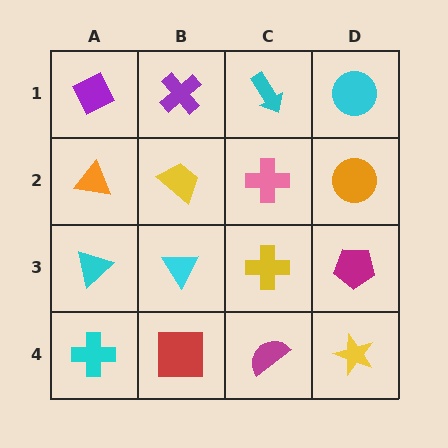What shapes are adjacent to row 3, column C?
A pink cross (row 2, column C), a magenta semicircle (row 4, column C), a cyan triangle (row 3, column B), a magenta pentagon (row 3, column D).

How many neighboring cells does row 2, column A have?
3.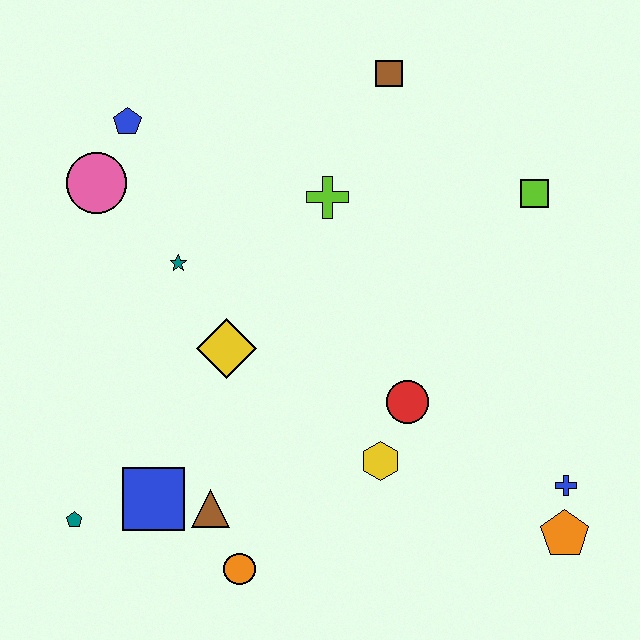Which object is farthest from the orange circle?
The brown square is farthest from the orange circle.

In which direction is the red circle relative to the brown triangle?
The red circle is to the right of the brown triangle.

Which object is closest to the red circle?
The yellow hexagon is closest to the red circle.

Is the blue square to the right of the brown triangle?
No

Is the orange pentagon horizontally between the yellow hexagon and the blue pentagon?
No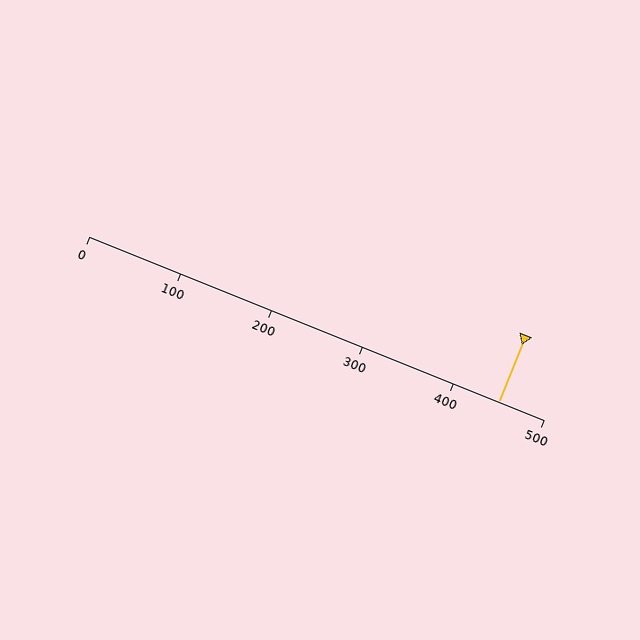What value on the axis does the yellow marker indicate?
The marker indicates approximately 450.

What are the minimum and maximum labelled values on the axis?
The axis runs from 0 to 500.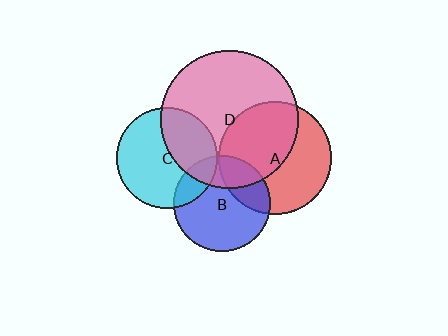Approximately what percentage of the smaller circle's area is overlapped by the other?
Approximately 15%.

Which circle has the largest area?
Circle D (pink).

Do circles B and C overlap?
Yes.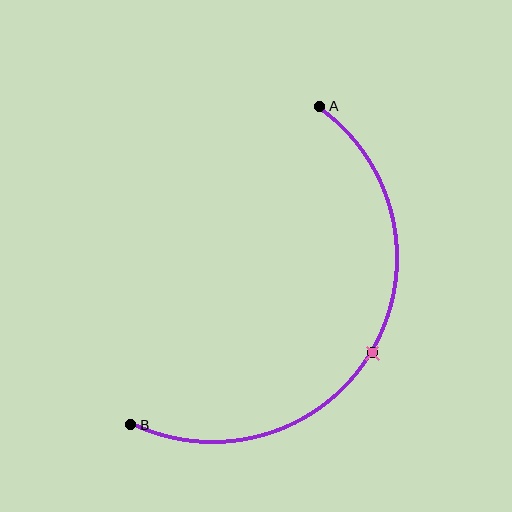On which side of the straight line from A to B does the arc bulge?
The arc bulges to the right of the straight line connecting A and B.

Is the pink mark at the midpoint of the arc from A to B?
Yes. The pink mark lies on the arc at equal arc-length from both A and B — it is the arc midpoint.